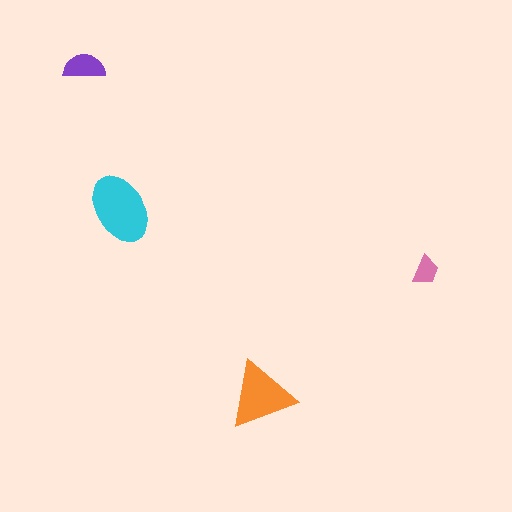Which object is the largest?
The cyan ellipse.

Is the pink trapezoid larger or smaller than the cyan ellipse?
Smaller.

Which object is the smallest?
The pink trapezoid.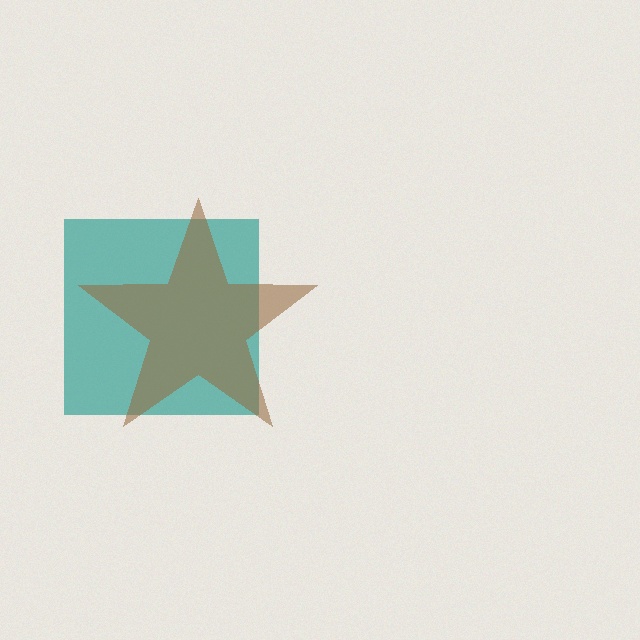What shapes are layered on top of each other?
The layered shapes are: a teal square, a brown star.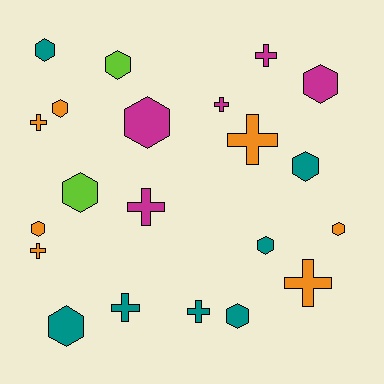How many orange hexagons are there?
There are 3 orange hexagons.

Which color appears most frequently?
Teal, with 7 objects.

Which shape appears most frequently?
Hexagon, with 12 objects.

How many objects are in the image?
There are 21 objects.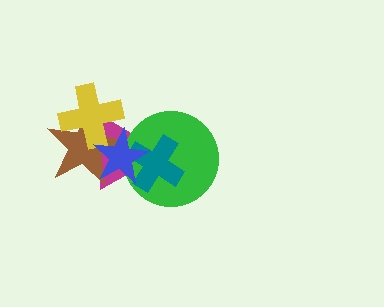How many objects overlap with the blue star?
5 objects overlap with the blue star.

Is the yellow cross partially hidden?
Yes, it is partially covered by another shape.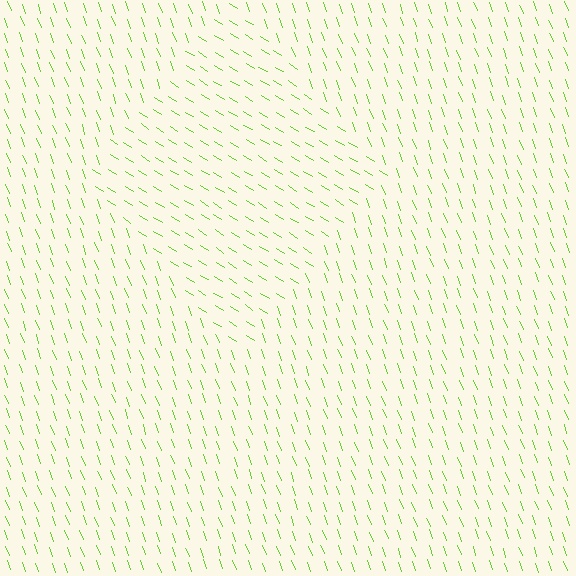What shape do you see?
I see a diamond.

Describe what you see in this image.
The image is filled with small lime line segments. A diamond region in the image has lines oriented differently from the surrounding lines, creating a visible texture boundary.